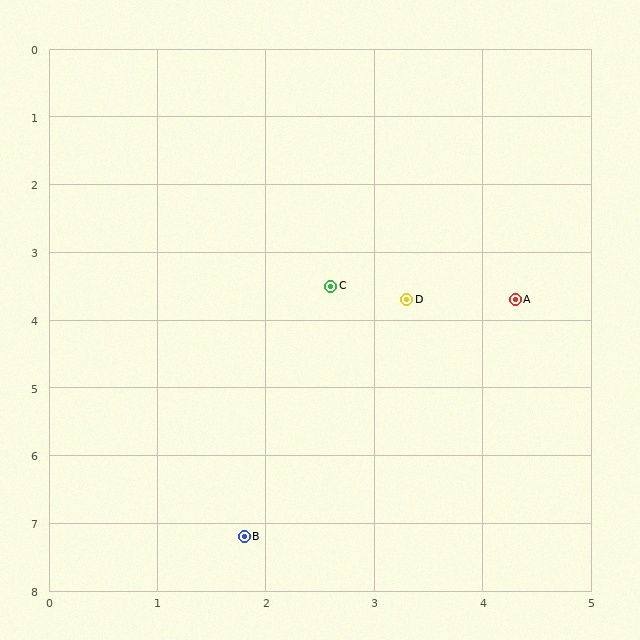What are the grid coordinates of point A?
Point A is at approximately (4.3, 3.7).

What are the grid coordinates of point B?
Point B is at approximately (1.8, 7.2).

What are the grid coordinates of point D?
Point D is at approximately (3.3, 3.7).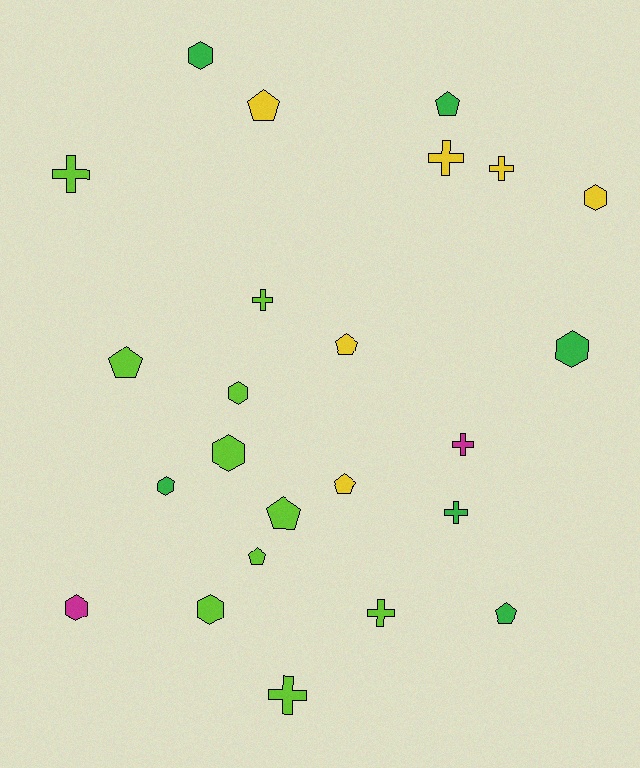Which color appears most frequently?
Lime, with 10 objects.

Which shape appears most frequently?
Pentagon, with 8 objects.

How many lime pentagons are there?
There are 3 lime pentagons.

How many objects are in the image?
There are 24 objects.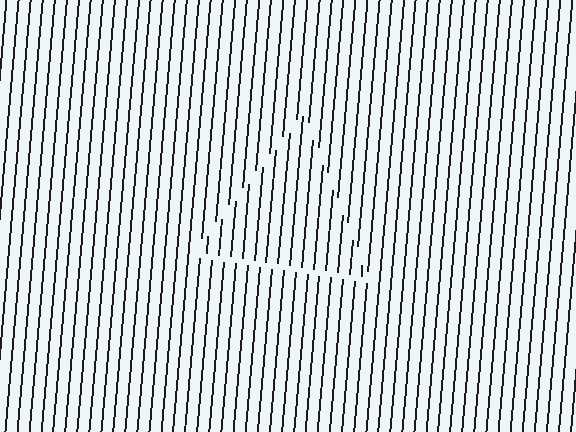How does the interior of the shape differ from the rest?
The interior of the shape contains the same grating, shifted by half a period — the contour is defined by the phase discontinuity where line-ends from the inner and outer gratings abut.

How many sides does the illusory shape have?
3 sides — the line-ends trace a triangle.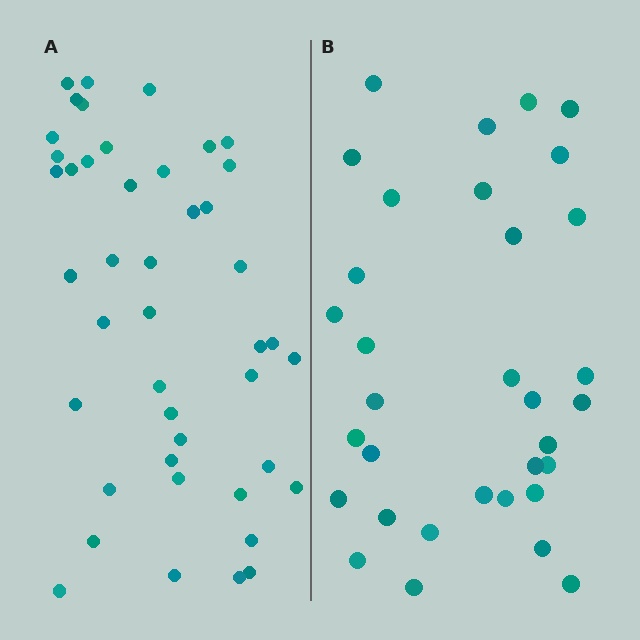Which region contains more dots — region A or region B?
Region A (the left region) has more dots.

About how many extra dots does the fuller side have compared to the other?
Region A has roughly 12 or so more dots than region B.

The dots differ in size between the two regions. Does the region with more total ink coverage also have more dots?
No. Region B has more total ink coverage because its dots are larger, but region A actually contains more individual dots. Total area can be misleading — the number of items is what matters here.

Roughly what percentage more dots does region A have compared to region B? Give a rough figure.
About 35% more.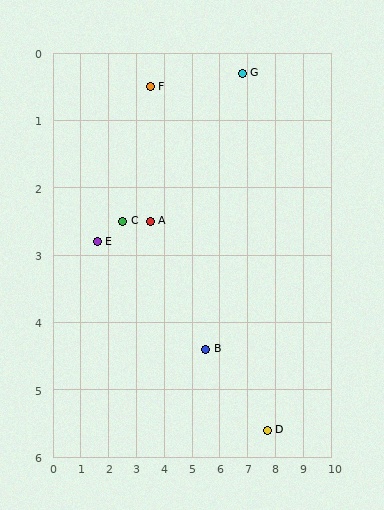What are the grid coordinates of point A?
Point A is at approximately (3.5, 2.5).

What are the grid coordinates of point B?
Point B is at approximately (5.5, 4.4).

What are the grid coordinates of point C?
Point C is at approximately (2.5, 2.5).